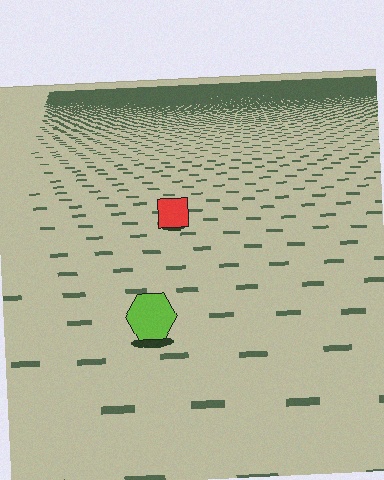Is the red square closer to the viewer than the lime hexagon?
No. The lime hexagon is closer — you can tell from the texture gradient: the ground texture is coarser near it.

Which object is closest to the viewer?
The lime hexagon is closest. The texture marks near it are larger and more spread out.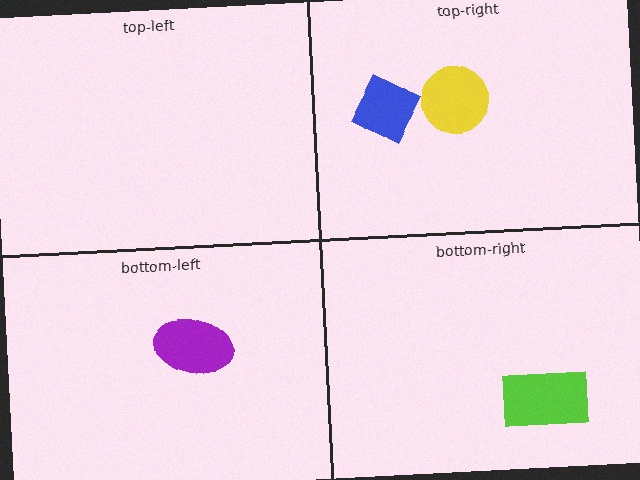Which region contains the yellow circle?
The top-right region.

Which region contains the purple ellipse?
The bottom-left region.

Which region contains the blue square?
The top-right region.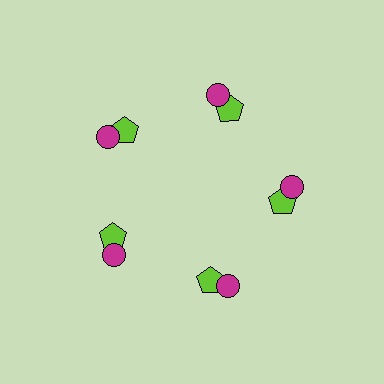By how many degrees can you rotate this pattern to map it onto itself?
The pattern maps onto itself every 72 degrees of rotation.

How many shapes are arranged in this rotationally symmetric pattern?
There are 10 shapes, arranged in 5 groups of 2.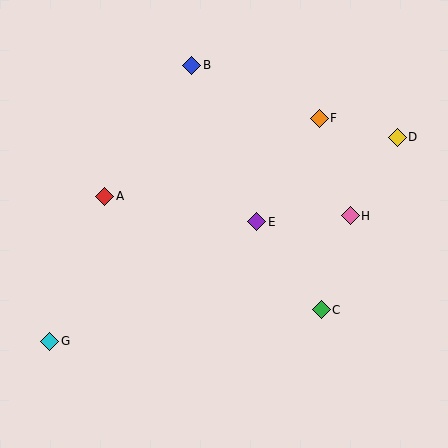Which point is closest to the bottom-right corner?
Point C is closest to the bottom-right corner.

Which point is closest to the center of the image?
Point E at (257, 222) is closest to the center.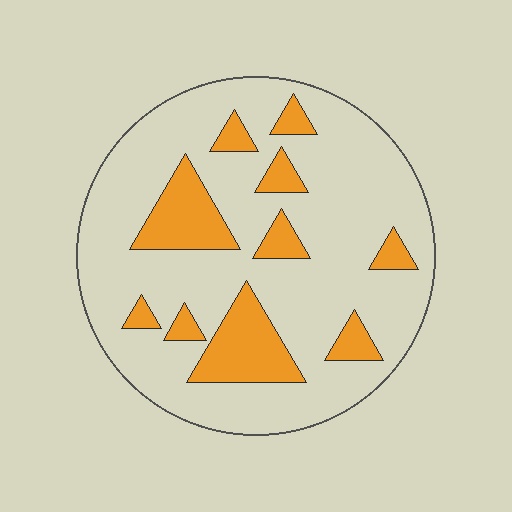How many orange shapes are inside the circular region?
10.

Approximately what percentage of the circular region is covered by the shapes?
Approximately 20%.